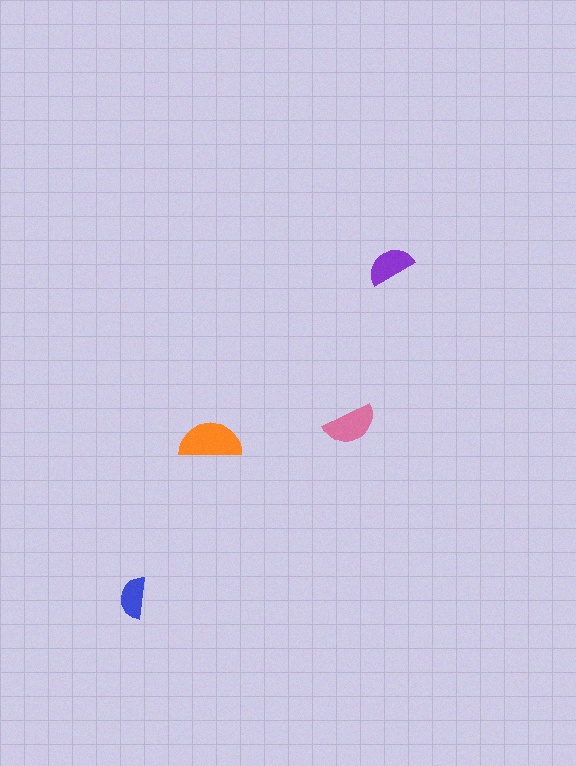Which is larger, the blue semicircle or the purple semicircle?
The purple one.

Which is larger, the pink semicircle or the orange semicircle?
The orange one.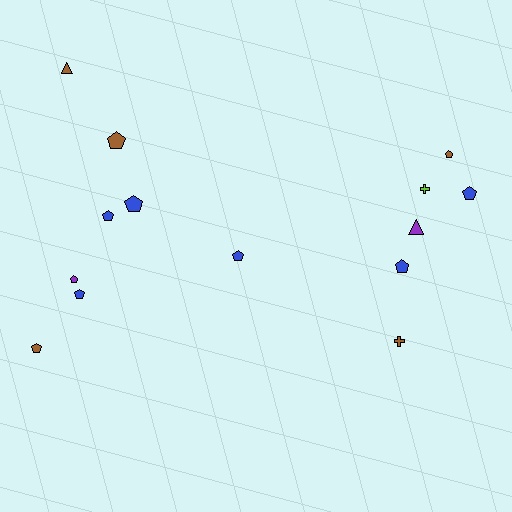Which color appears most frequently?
Blue, with 6 objects.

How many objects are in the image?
There are 14 objects.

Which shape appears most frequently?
Pentagon, with 10 objects.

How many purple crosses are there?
There are no purple crosses.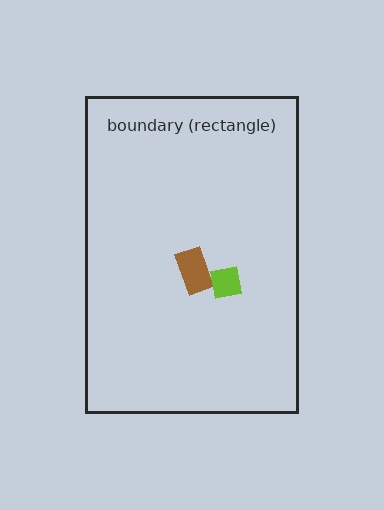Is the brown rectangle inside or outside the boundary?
Inside.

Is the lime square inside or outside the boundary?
Inside.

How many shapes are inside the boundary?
2 inside, 0 outside.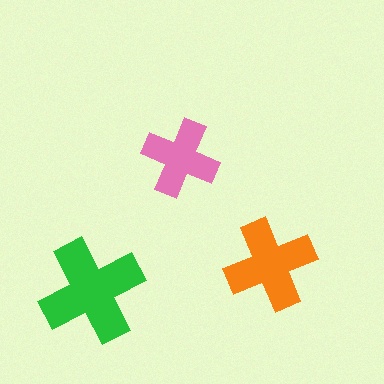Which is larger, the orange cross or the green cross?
The green one.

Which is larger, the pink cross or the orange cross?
The orange one.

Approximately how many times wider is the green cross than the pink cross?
About 1.5 times wider.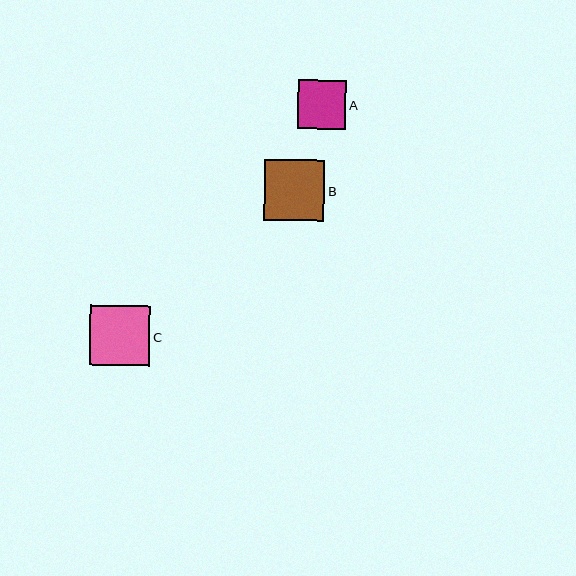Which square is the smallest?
Square A is the smallest with a size of approximately 49 pixels.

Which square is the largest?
Square B is the largest with a size of approximately 61 pixels.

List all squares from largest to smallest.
From largest to smallest: B, C, A.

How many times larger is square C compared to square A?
Square C is approximately 1.2 times the size of square A.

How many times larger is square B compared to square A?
Square B is approximately 1.2 times the size of square A.